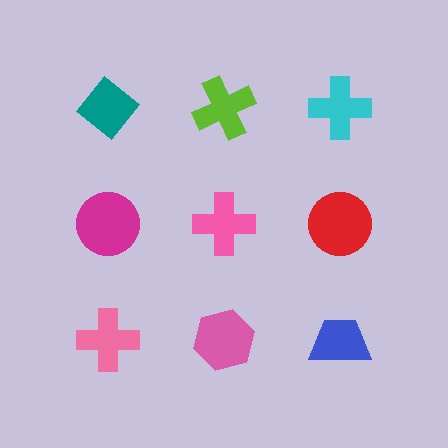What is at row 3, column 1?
A pink cross.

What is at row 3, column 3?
A blue trapezoid.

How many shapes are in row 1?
3 shapes.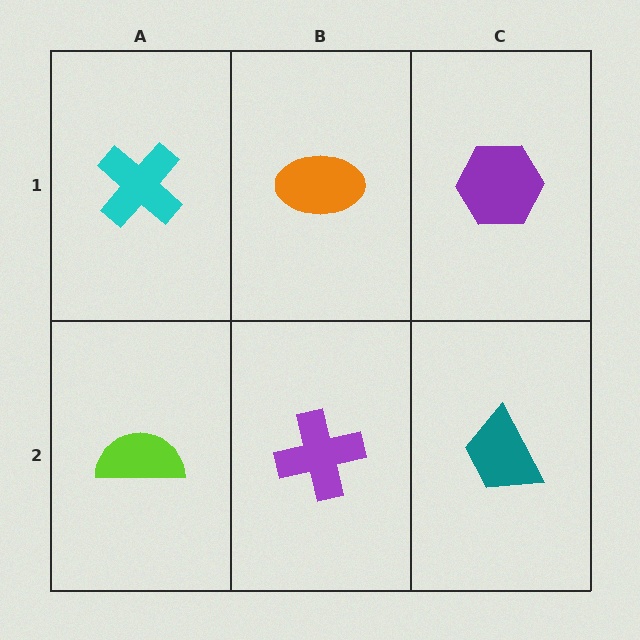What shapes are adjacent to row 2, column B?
An orange ellipse (row 1, column B), a lime semicircle (row 2, column A), a teal trapezoid (row 2, column C).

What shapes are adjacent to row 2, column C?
A purple hexagon (row 1, column C), a purple cross (row 2, column B).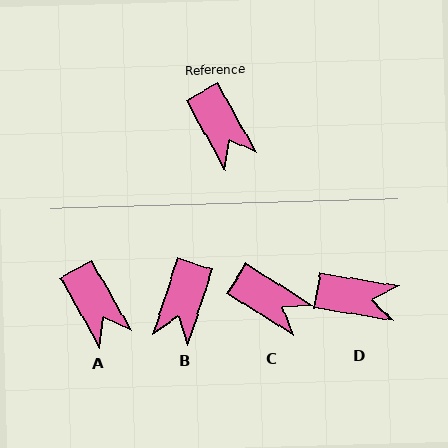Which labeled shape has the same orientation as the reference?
A.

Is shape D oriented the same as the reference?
No, it is off by about 51 degrees.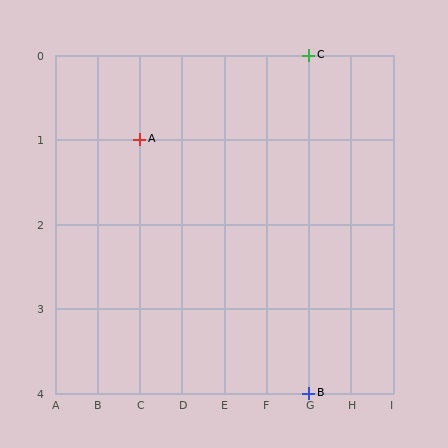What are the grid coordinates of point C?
Point C is at grid coordinates (G, 0).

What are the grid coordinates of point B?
Point B is at grid coordinates (G, 4).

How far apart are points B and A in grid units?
Points B and A are 4 columns and 3 rows apart (about 5.0 grid units diagonally).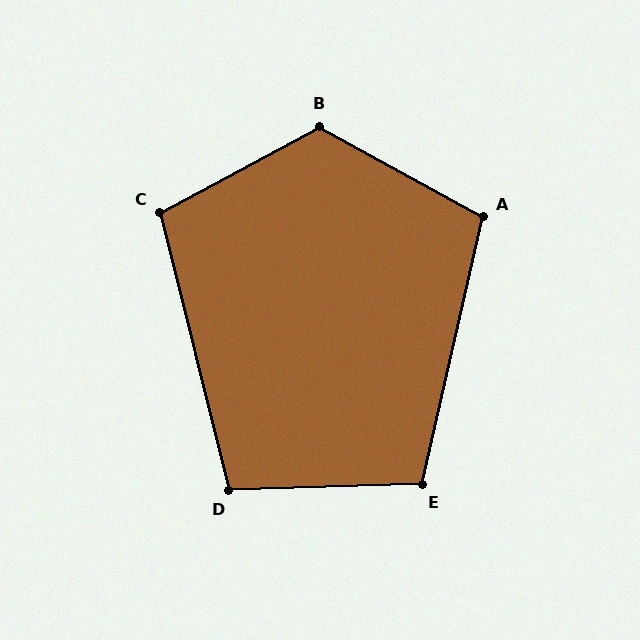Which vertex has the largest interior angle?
B, at approximately 123 degrees.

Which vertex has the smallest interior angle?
D, at approximately 102 degrees.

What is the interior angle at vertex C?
Approximately 104 degrees (obtuse).